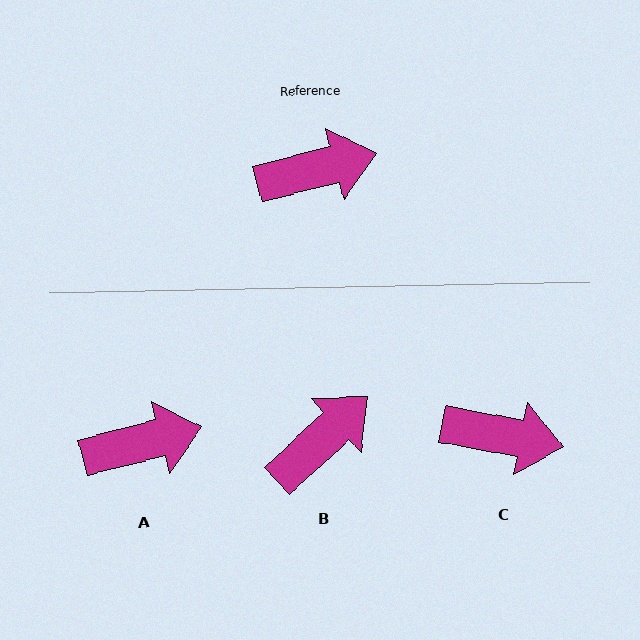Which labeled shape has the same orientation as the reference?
A.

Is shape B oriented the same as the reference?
No, it is off by about 29 degrees.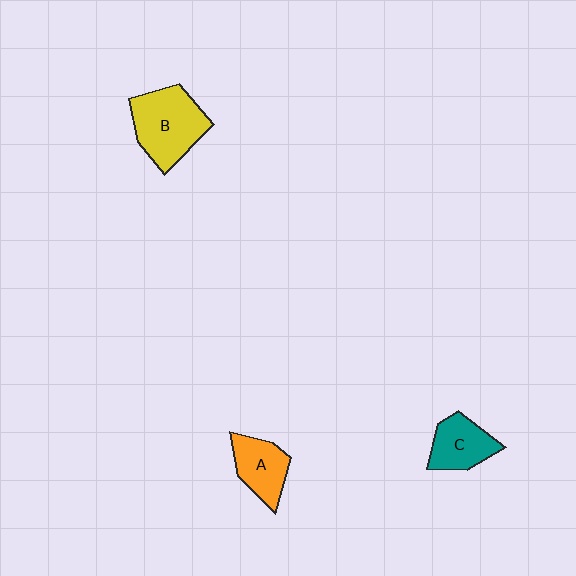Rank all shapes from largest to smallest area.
From largest to smallest: B (yellow), A (orange), C (teal).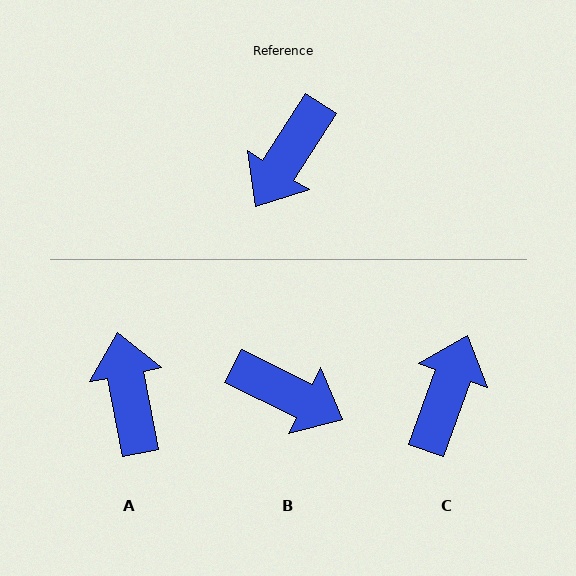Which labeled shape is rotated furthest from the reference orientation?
C, about 167 degrees away.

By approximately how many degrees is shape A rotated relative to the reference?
Approximately 137 degrees clockwise.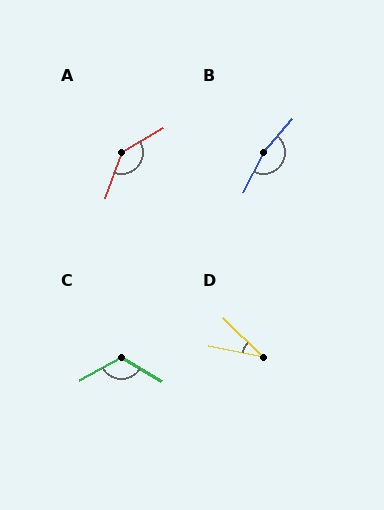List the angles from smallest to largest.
D (33°), C (120°), A (141°), B (167°).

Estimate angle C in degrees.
Approximately 120 degrees.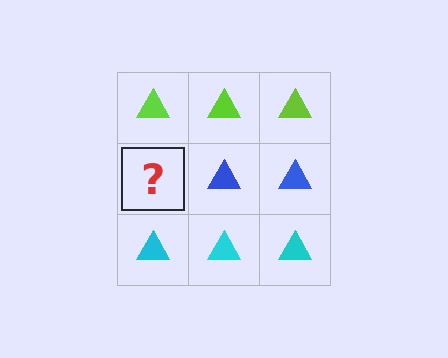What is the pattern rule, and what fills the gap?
The rule is that each row has a consistent color. The gap should be filled with a blue triangle.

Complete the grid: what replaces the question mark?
The question mark should be replaced with a blue triangle.